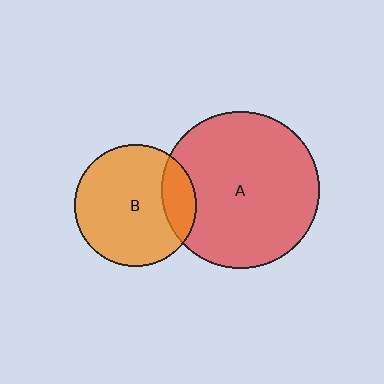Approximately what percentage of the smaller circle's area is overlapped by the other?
Approximately 20%.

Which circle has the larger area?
Circle A (red).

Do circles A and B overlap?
Yes.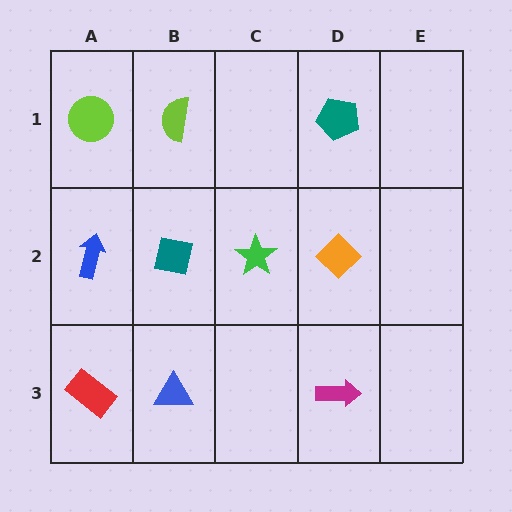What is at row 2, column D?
An orange diamond.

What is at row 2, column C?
A green star.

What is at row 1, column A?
A lime circle.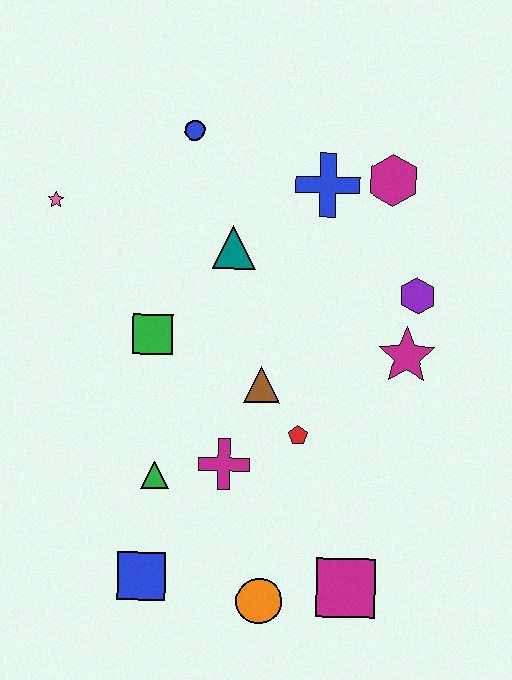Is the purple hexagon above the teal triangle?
No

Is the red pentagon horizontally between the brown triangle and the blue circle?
No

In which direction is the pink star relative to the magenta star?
The pink star is to the left of the magenta star.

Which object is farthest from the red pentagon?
The pink star is farthest from the red pentagon.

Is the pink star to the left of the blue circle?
Yes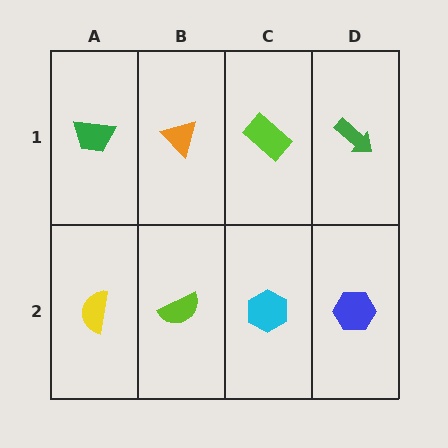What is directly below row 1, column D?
A blue hexagon.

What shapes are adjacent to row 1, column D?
A blue hexagon (row 2, column D), a lime rectangle (row 1, column C).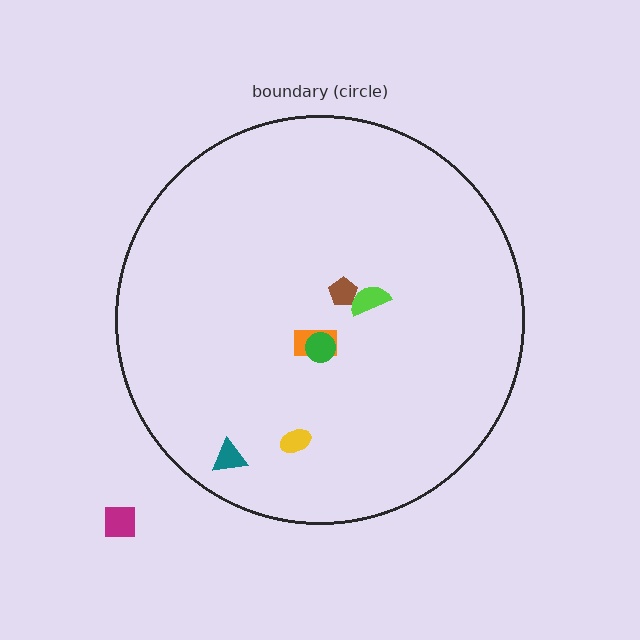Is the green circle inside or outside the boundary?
Inside.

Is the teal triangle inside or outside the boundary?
Inside.